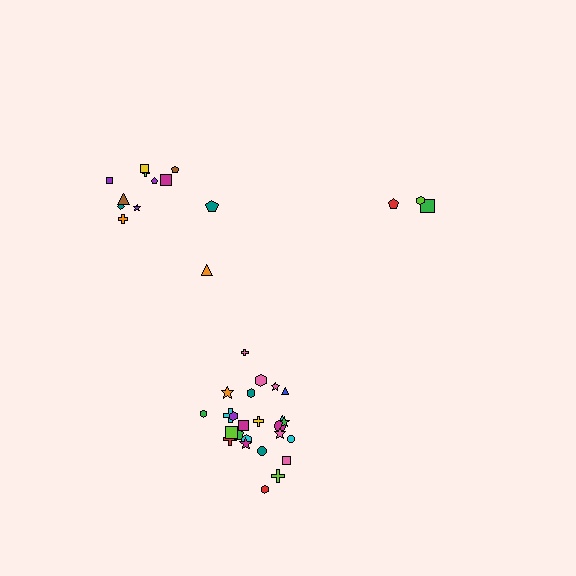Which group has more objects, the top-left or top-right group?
The top-left group.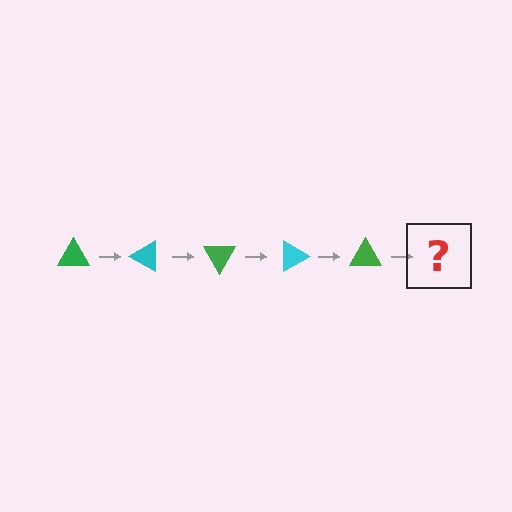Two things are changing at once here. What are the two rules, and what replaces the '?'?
The two rules are that it rotates 30 degrees each step and the color cycles through green and cyan. The '?' should be a cyan triangle, rotated 150 degrees from the start.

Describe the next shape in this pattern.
It should be a cyan triangle, rotated 150 degrees from the start.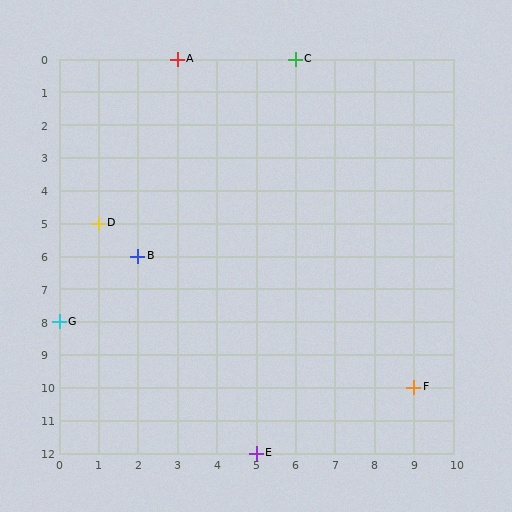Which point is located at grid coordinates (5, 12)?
Point E is at (5, 12).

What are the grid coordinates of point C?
Point C is at grid coordinates (6, 0).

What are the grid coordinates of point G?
Point G is at grid coordinates (0, 8).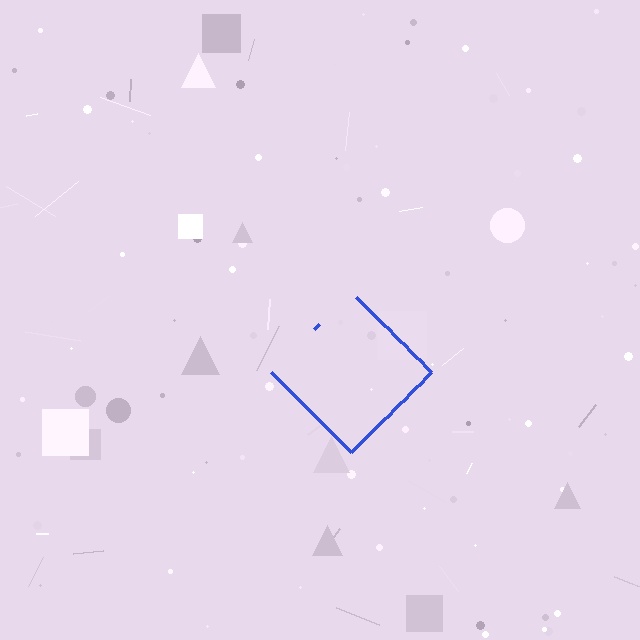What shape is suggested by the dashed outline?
The dashed outline suggests a diamond.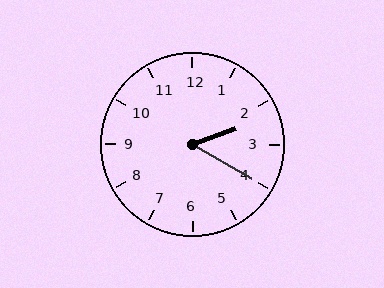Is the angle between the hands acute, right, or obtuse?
It is acute.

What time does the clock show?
2:20.